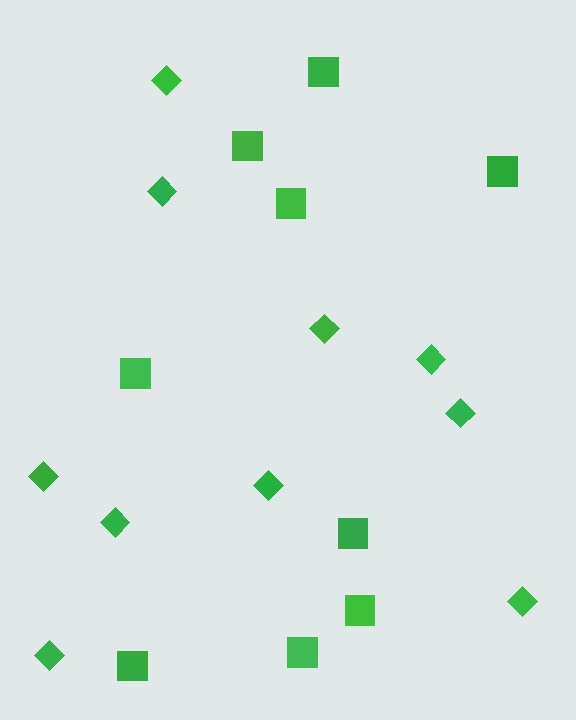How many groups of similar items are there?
There are 2 groups: one group of diamonds (10) and one group of squares (9).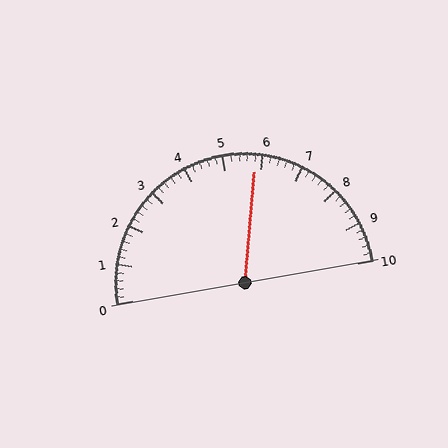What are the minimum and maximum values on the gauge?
The gauge ranges from 0 to 10.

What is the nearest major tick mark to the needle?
The nearest major tick mark is 6.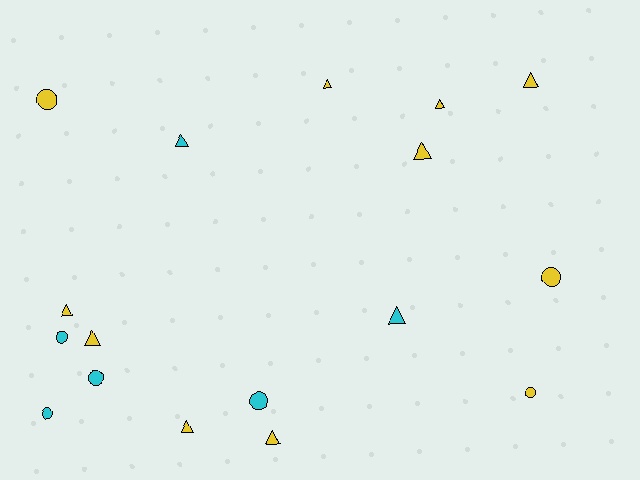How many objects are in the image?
There are 17 objects.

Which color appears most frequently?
Yellow, with 11 objects.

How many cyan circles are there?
There are 4 cyan circles.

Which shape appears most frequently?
Triangle, with 10 objects.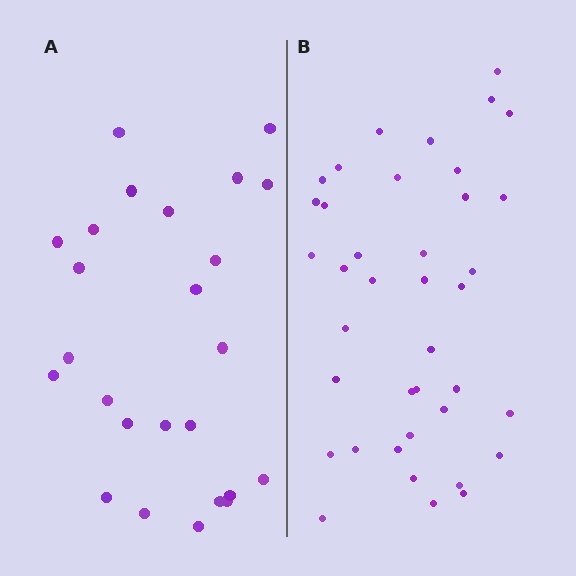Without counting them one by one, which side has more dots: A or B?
Region B (the right region) has more dots.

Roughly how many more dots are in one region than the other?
Region B has approximately 15 more dots than region A.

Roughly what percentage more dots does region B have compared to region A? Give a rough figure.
About 55% more.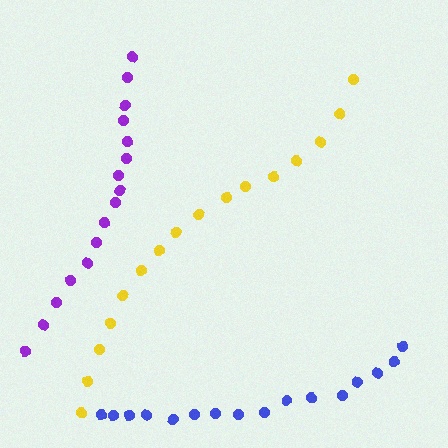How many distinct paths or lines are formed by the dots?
There are 3 distinct paths.